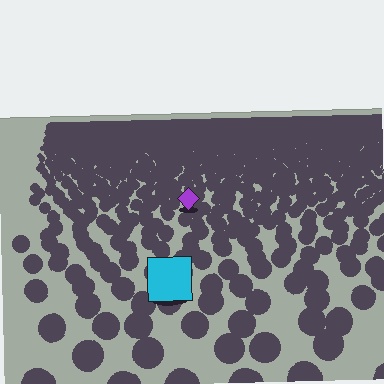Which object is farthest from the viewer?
The purple diamond is farthest from the viewer. It appears smaller and the ground texture around it is denser.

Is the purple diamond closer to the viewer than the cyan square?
No. The cyan square is closer — you can tell from the texture gradient: the ground texture is coarser near it.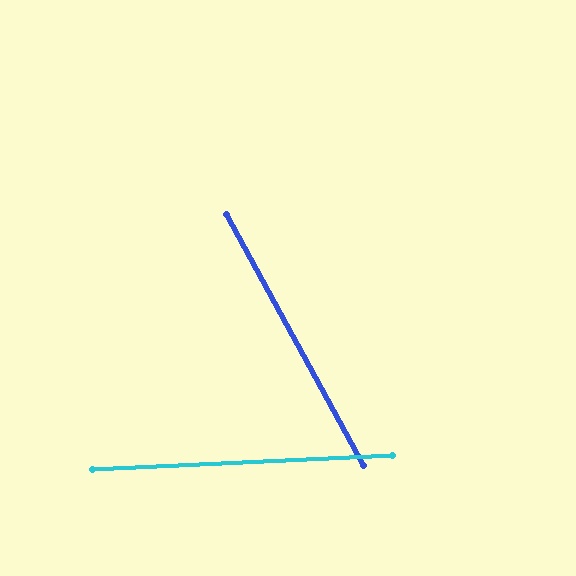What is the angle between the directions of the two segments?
Approximately 64 degrees.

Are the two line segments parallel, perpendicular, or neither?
Neither parallel nor perpendicular — they differ by about 64°.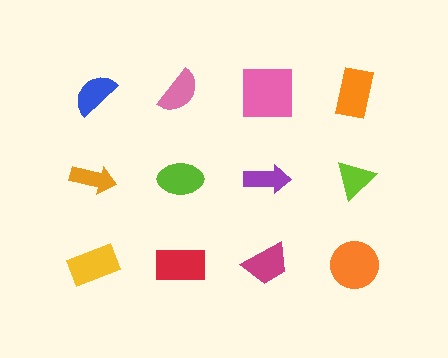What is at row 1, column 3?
A pink square.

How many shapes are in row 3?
4 shapes.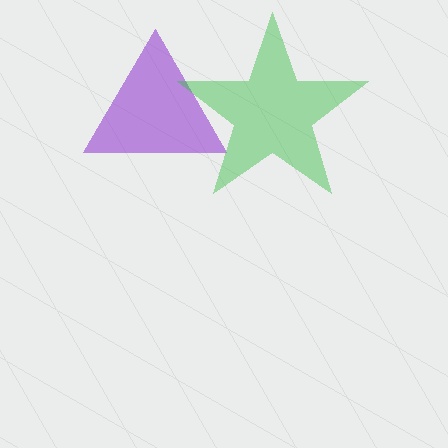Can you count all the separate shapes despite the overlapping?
Yes, there are 2 separate shapes.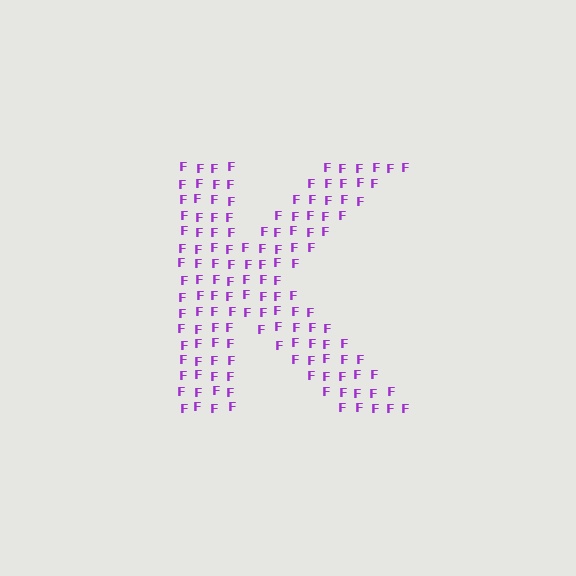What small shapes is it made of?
It is made of small letter F's.